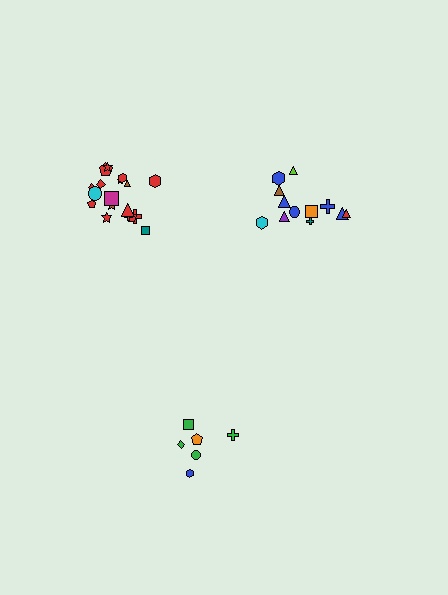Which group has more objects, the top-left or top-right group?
The top-left group.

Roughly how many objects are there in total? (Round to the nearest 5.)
Roughly 35 objects in total.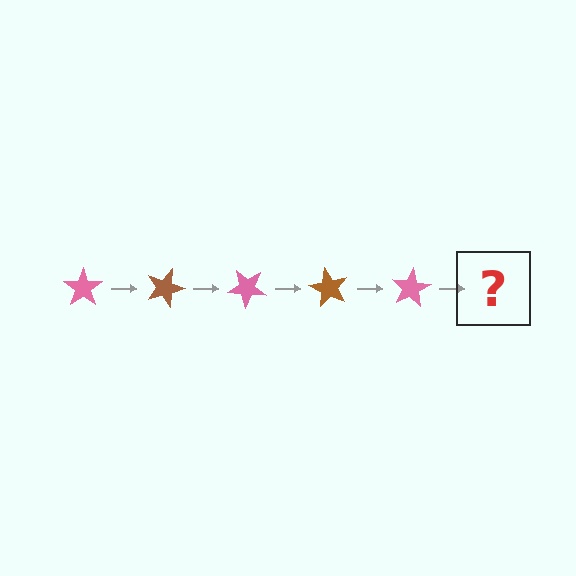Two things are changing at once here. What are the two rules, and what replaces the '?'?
The two rules are that it rotates 20 degrees each step and the color cycles through pink and brown. The '?' should be a brown star, rotated 100 degrees from the start.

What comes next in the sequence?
The next element should be a brown star, rotated 100 degrees from the start.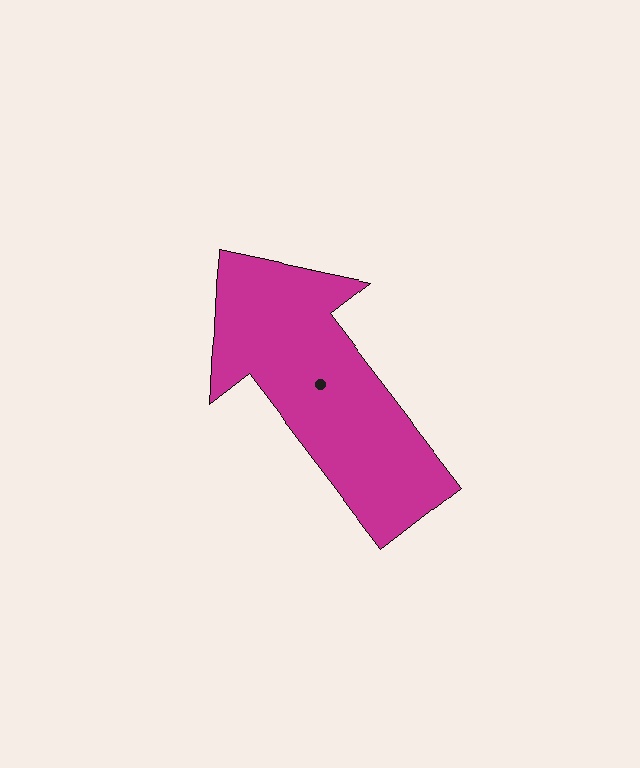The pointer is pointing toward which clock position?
Roughly 11 o'clock.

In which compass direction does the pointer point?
Northwest.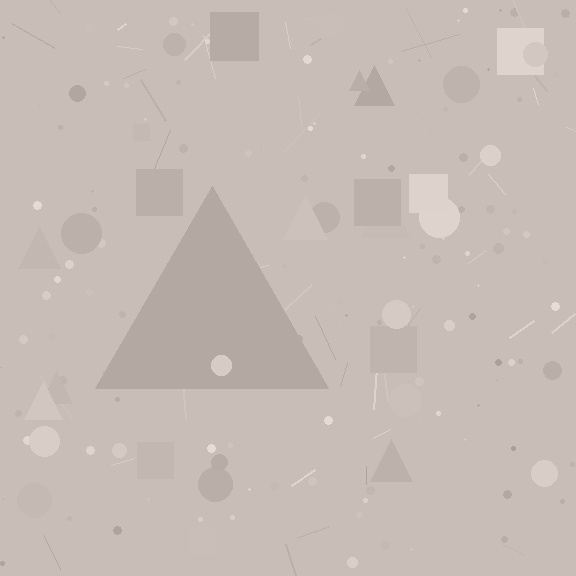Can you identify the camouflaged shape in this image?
The camouflaged shape is a triangle.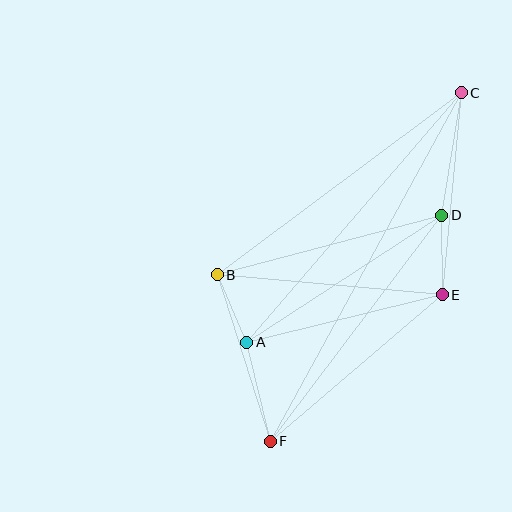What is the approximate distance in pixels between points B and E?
The distance between B and E is approximately 226 pixels.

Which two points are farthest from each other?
Points C and F are farthest from each other.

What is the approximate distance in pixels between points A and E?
The distance between A and E is approximately 201 pixels.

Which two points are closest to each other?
Points A and B are closest to each other.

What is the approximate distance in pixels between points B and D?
The distance between B and D is approximately 232 pixels.